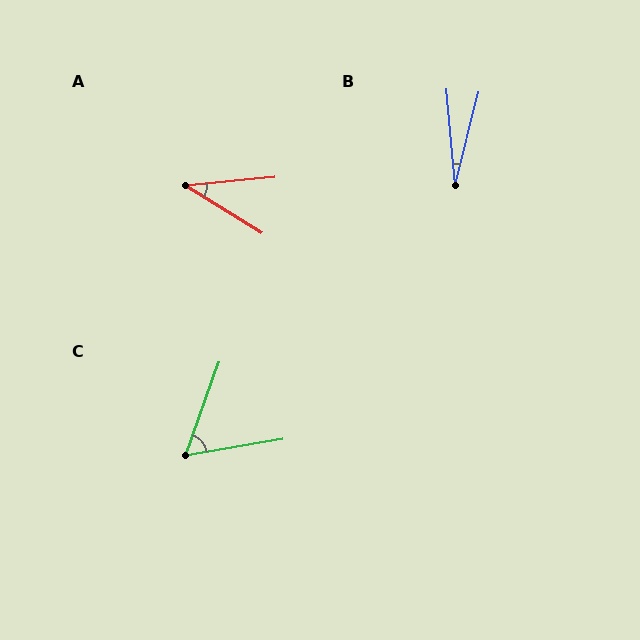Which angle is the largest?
C, at approximately 60 degrees.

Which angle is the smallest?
B, at approximately 19 degrees.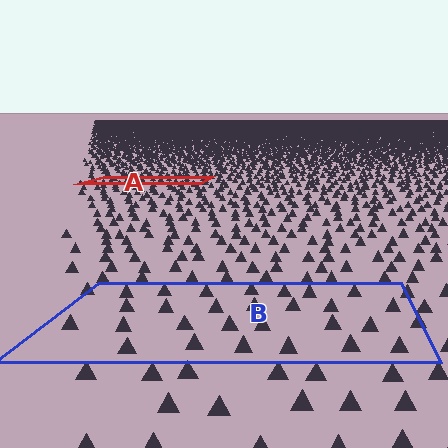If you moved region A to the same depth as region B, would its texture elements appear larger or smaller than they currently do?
They would appear larger. At a closer depth, the same texture elements are projected at a bigger on-screen size.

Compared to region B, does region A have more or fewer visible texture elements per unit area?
Region A has more texture elements per unit area — they are packed more densely because it is farther away.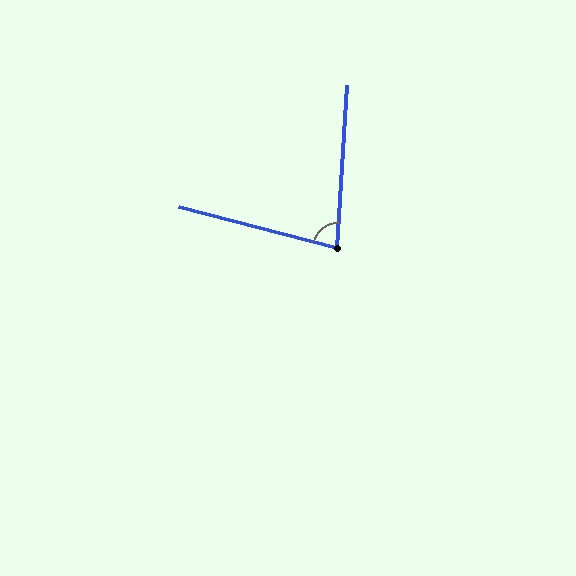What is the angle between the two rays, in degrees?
Approximately 79 degrees.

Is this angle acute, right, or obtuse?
It is acute.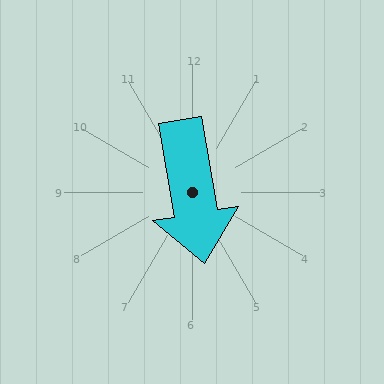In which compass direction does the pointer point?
South.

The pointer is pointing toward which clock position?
Roughly 6 o'clock.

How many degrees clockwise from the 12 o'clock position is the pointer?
Approximately 170 degrees.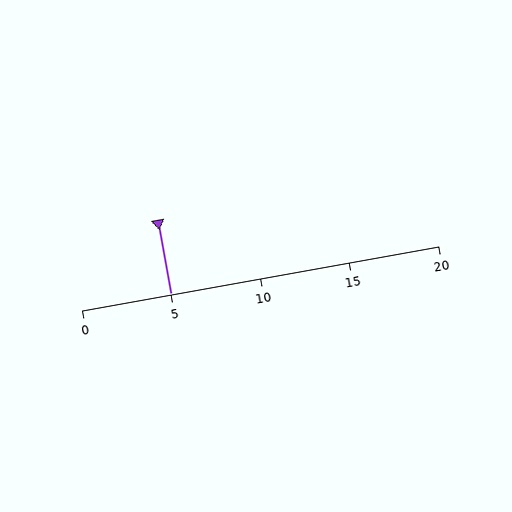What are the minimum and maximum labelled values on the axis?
The axis runs from 0 to 20.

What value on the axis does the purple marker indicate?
The marker indicates approximately 5.